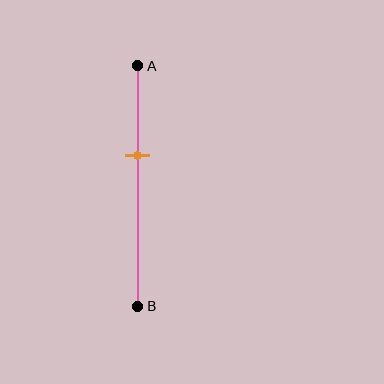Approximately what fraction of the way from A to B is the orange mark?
The orange mark is approximately 35% of the way from A to B.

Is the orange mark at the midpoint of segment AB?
No, the mark is at about 35% from A, not at the 50% midpoint.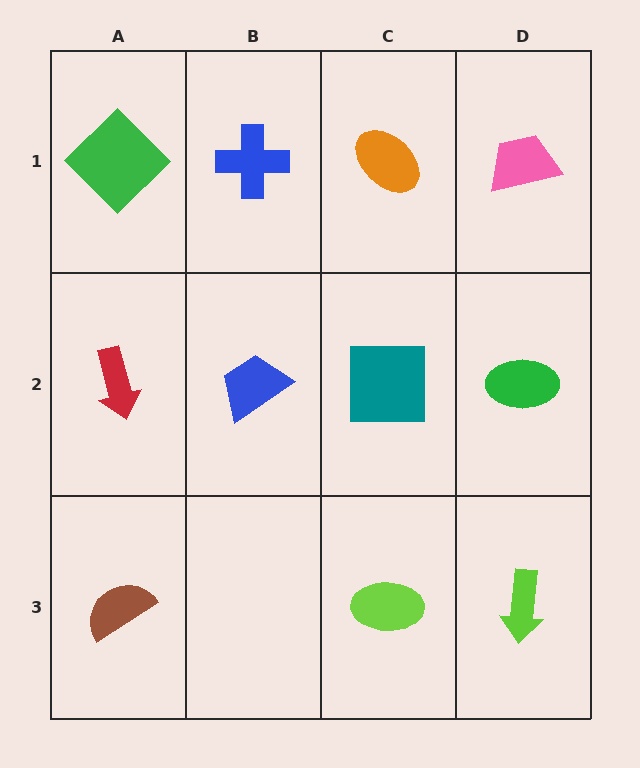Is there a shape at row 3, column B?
No, that cell is empty.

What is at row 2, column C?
A teal square.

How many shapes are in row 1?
4 shapes.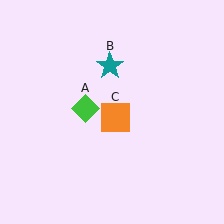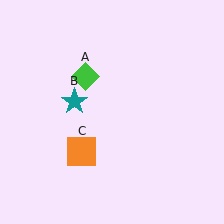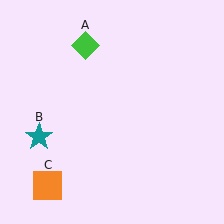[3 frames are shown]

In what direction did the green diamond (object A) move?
The green diamond (object A) moved up.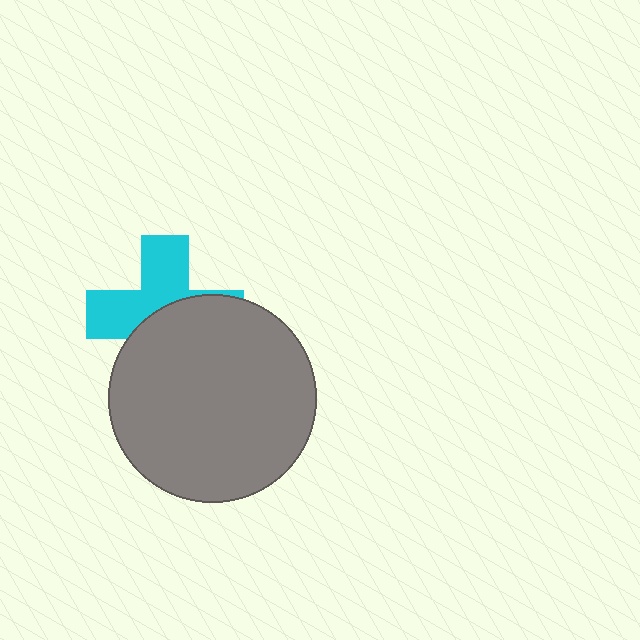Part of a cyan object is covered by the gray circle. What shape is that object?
It is a cross.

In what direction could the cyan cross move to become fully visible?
The cyan cross could move up. That would shift it out from behind the gray circle entirely.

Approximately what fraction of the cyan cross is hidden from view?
Roughly 51% of the cyan cross is hidden behind the gray circle.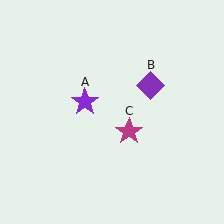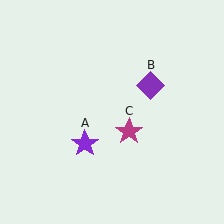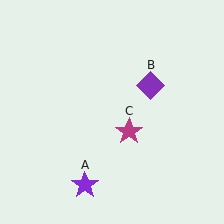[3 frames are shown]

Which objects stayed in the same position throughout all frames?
Purple diamond (object B) and magenta star (object C) remained stationary.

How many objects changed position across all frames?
1 object changed position: purple star (object A).